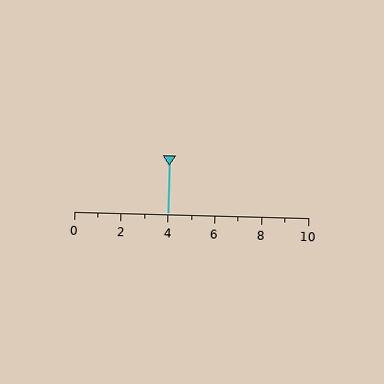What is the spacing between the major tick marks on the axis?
The major ticks are spaced 2 apart.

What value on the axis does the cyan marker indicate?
The marker indicates approximately 4.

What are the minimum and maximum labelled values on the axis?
The axis runs from 0 to 10.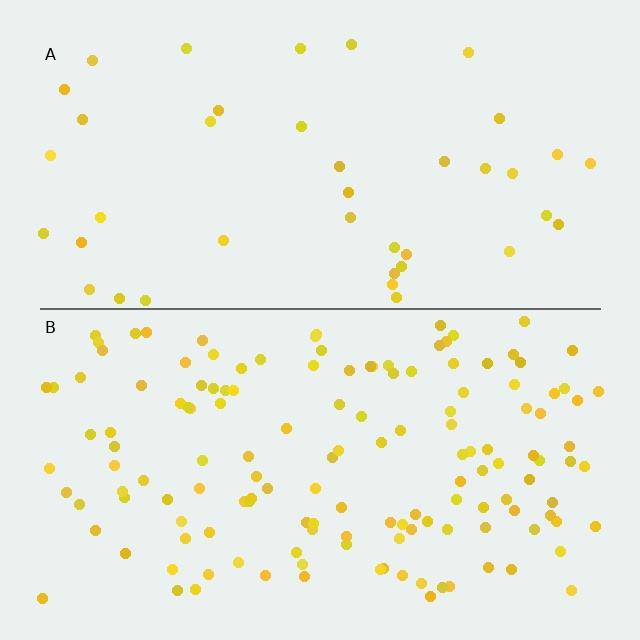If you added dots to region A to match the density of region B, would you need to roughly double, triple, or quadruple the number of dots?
Approximately quadruple.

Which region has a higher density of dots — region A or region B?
B (the bottom).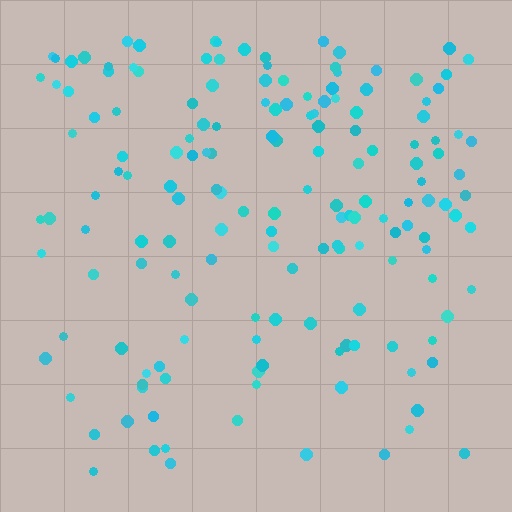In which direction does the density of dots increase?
From bottom to top, with the top side densest.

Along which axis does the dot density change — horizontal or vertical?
Vertical.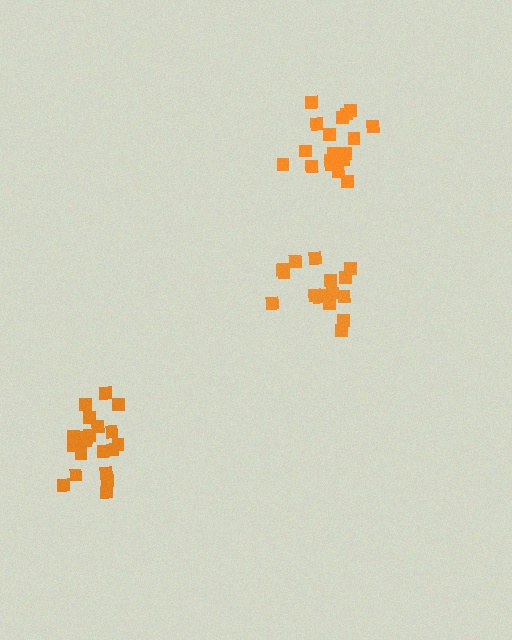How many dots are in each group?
Group 1: 18 dots, Group 2: 20 dots, Group 3: 16 dots (54 total).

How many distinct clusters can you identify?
There are 3 distinct clusters.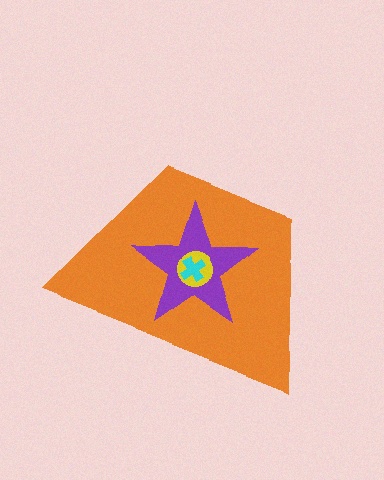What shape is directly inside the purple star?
The yellow circle.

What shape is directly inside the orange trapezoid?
The purple star.